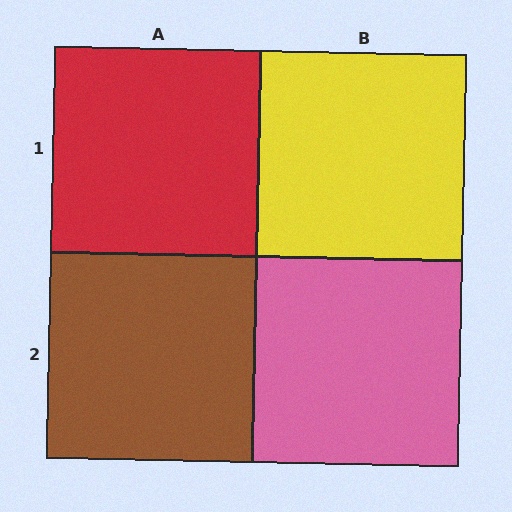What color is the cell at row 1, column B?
Yellow.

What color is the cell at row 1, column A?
Red.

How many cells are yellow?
1 cell is yellow.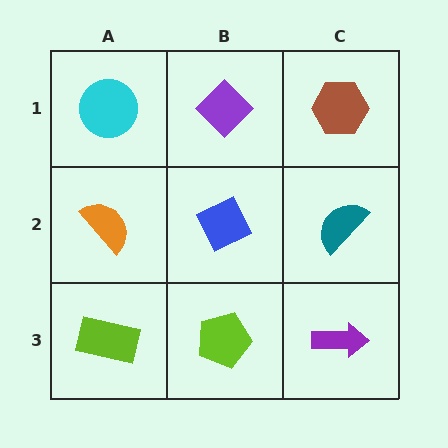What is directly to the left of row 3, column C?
A lime pentagon.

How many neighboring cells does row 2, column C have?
3.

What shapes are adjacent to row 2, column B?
A purple diamond (row 1, column B), a lime pentagon (row 3, column B), an orange semicircle (row 2, column A), a teal semicircle (row 2, column C).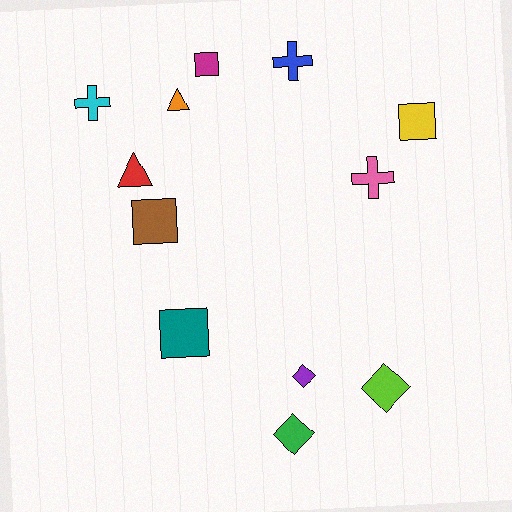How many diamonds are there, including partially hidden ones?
There are 3 diamonds.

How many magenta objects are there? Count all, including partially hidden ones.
There is 1 magenta object.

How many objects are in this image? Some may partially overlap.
There are 12 objects.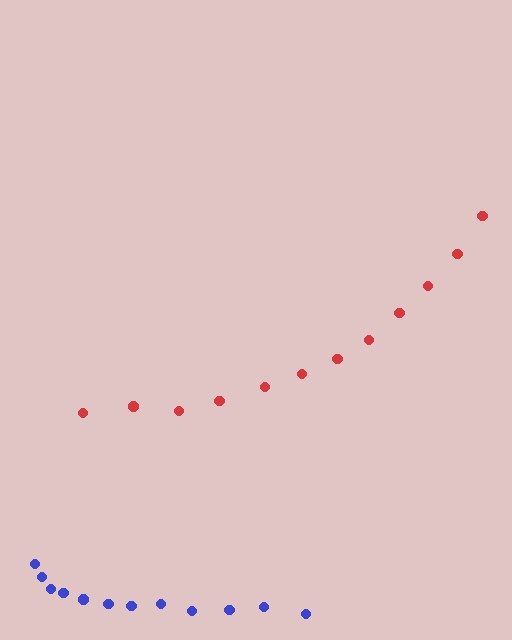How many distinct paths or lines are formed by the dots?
There are 2 distinct paths.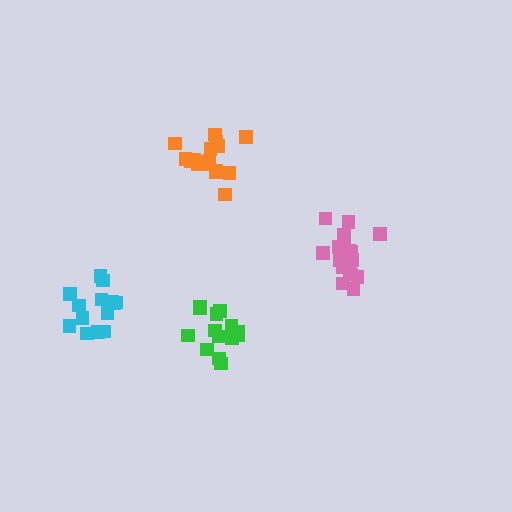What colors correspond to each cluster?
The clusters are colored: orange, green, cyan, pink.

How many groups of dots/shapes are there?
There are 4 groups.